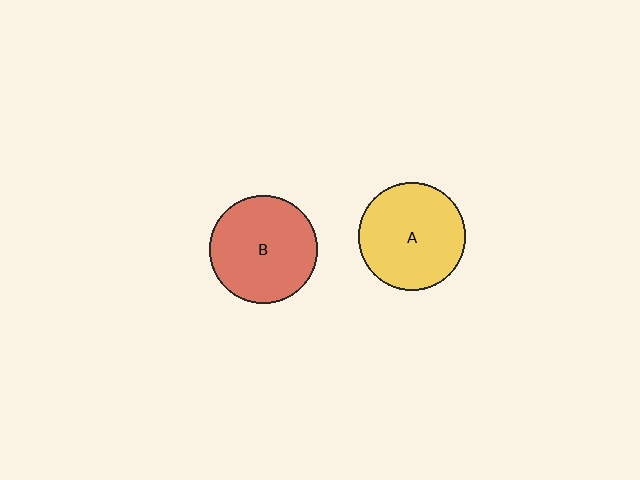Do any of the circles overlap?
No, none of the circles overlap.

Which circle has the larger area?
Circle B (red).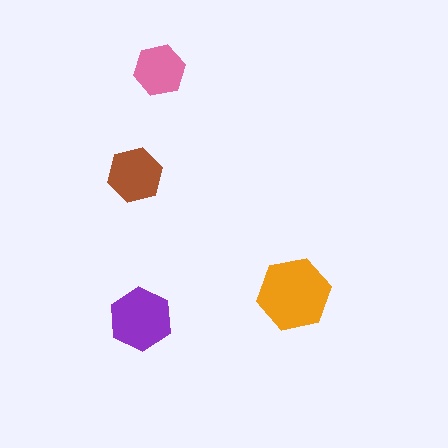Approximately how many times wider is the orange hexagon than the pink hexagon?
About 1.5 times wider.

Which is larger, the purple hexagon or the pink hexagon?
The purple one.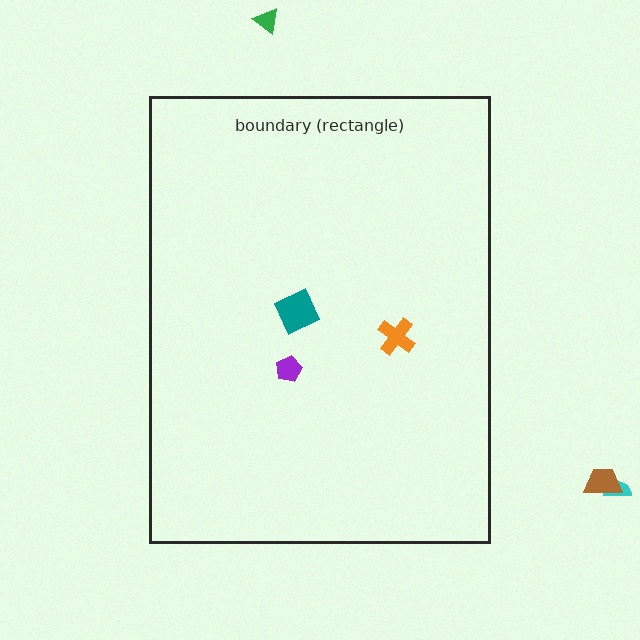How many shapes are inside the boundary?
3 inside, 3 outside.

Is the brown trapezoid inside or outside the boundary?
Outside.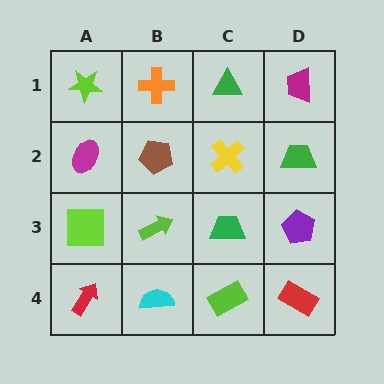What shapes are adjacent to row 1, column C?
A yellow cross (row 2, column C), an orange cross (row 1, column B), a magenta trapezoid (row 1, column D).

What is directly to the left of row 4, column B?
A red arrow.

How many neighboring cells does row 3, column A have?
3.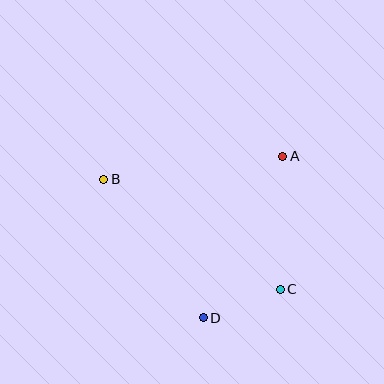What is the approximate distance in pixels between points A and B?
The distance between A and B is approximately 181 pixels.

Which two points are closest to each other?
Points C and D are closest to each other.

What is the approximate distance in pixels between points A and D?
The distance between A and D is approximately 180 pixels.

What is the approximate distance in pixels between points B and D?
The distance between B and D is approximately 171 pixels.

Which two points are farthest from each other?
Points B and C are farthest from each other.